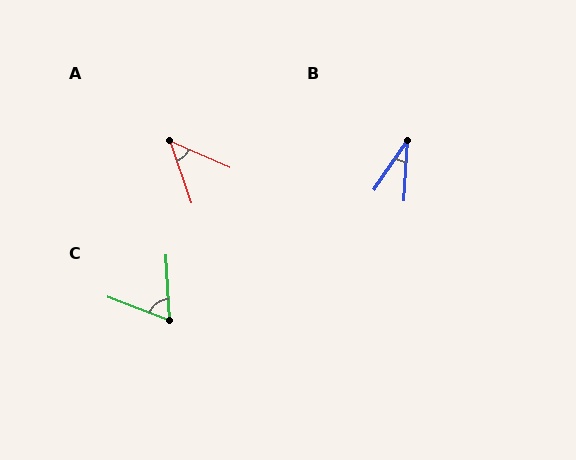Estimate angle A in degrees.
Approximately 48 degrees.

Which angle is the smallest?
B, at approximately 31 degrees.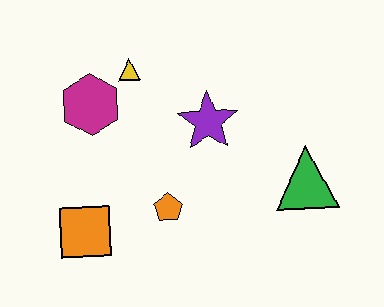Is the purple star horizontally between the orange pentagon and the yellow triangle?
No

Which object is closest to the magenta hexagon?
The yellow triangle is closest to the magenta hexagon.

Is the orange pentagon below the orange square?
No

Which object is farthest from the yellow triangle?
The green triangle is farthest from the yellow triangle.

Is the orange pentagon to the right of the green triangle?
No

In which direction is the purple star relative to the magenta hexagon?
The purple star is to the right of the magenta hexagon.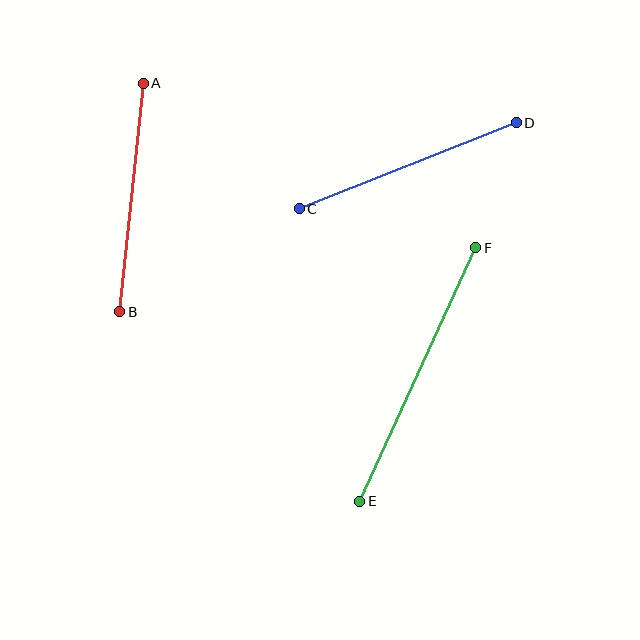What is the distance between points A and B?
The distance is approximately 230 pixels.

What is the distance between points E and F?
The distance is approximately 279 pixels.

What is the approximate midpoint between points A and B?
The midpoint is at approximately (132, 197) pixels.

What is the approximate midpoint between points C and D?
The midpoint is at approximately (408, 166) pixels.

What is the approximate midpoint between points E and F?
The midpoint is at approximately (418, 375) pixels.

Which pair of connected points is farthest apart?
Points E and F are farthest apart.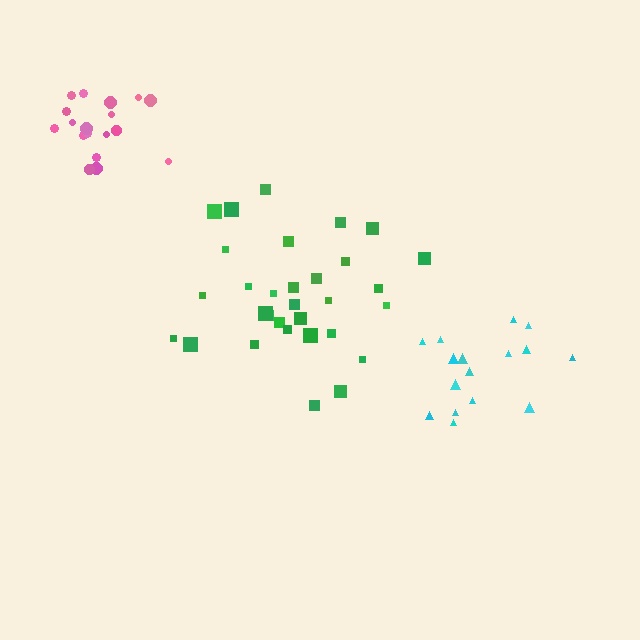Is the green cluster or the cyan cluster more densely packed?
Cyan.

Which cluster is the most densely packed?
Pink.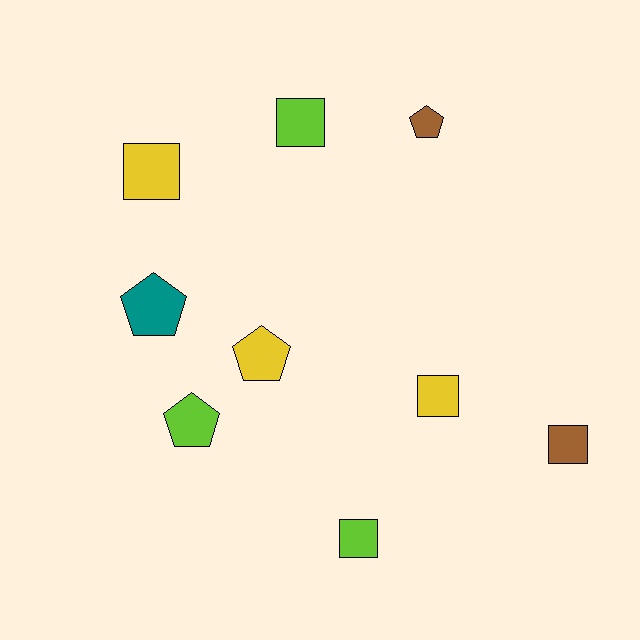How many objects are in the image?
There are 9 objects.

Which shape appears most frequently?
Square, with 5 objects.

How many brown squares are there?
There is 1 brown square.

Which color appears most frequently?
Yellow, with 3 objects.